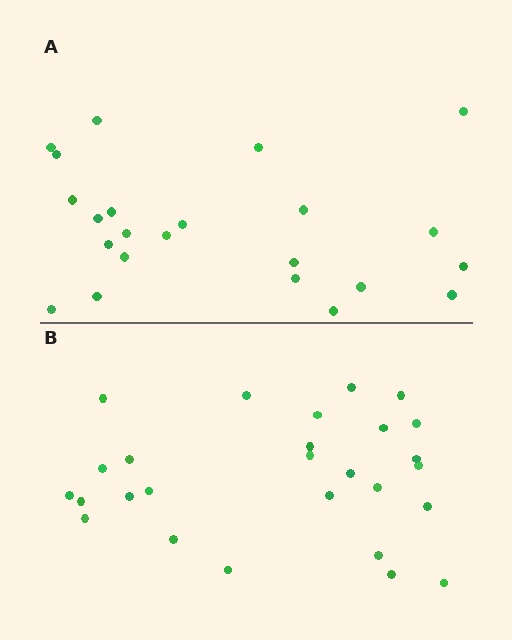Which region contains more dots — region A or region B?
Region B (the bottom region) has more dots.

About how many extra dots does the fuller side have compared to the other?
Region B has about 4 more dots than region A.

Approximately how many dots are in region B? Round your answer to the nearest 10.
About 30 dots. (The exact count is 27, which rounds to 30.)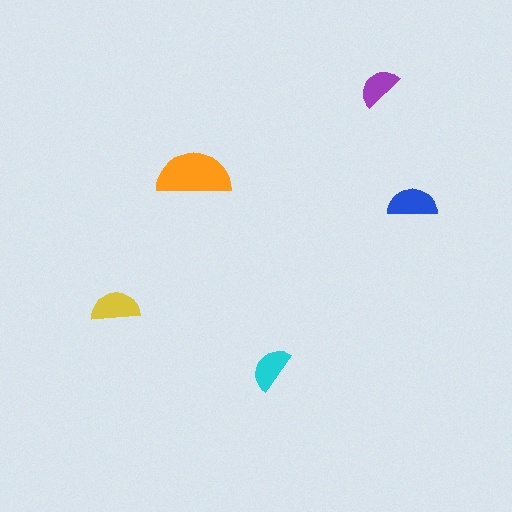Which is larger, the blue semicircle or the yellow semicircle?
The blue one.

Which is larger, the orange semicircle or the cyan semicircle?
The orange one.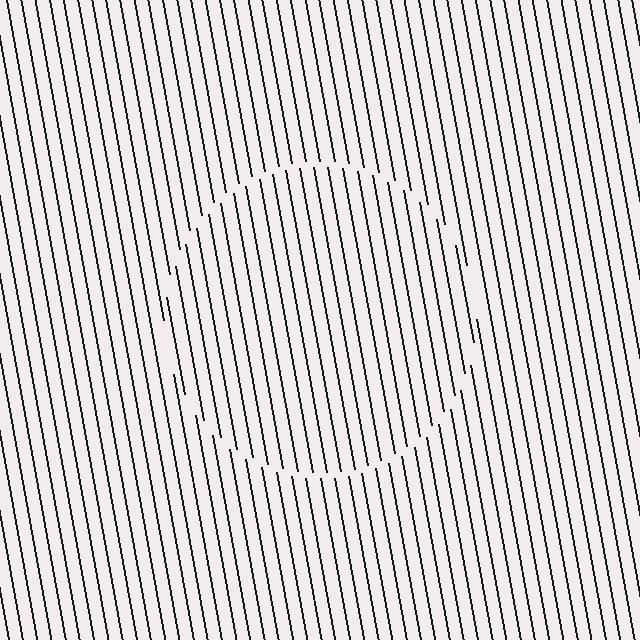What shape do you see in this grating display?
An illusory circle. The interior of the shape contains the same grating, shifted by half a period — the contour is defined by the phase discontinuity where line-ends from the inner and outer gratings abut.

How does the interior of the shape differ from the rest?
The interior of the shape contains the same grating, shifted by half a period — the contour is defined by the phase discontinuity where line-ends from the inner and outer gratings abut.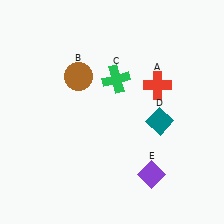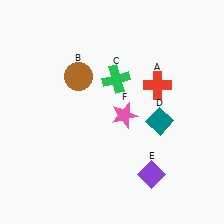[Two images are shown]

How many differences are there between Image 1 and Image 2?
There is 1 difference between the two images.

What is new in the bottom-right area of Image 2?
A pink star (F) was added in the bottom-right area of Image 2.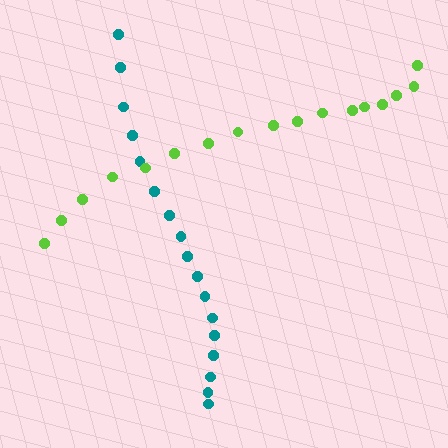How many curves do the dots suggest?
There are 2 distinct paths.